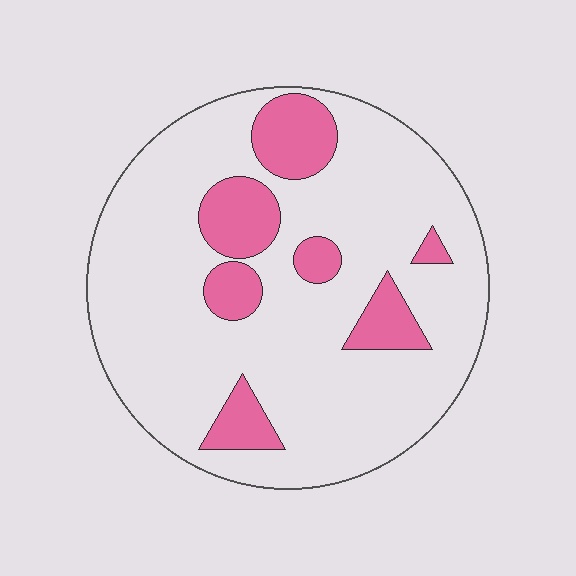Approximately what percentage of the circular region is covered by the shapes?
Approximately 20%.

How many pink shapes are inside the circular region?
7.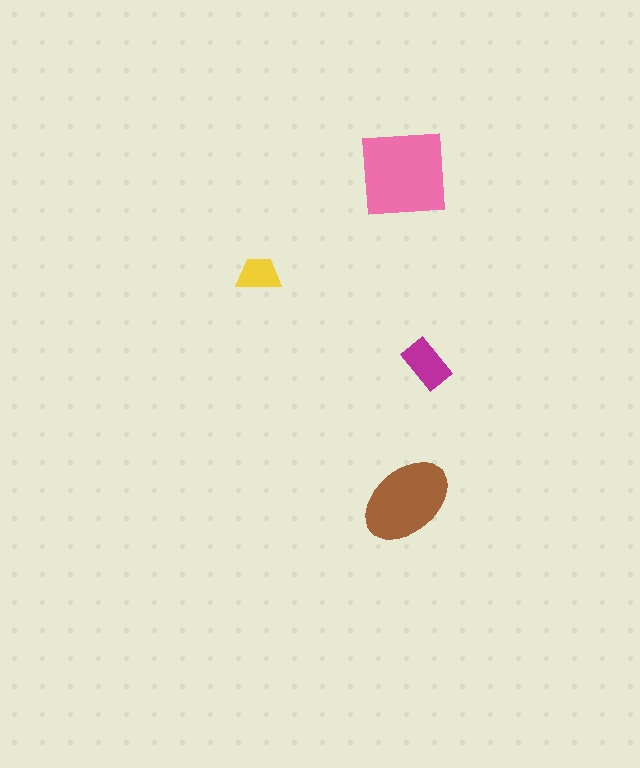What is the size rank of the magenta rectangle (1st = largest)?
3rd.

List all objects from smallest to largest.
The yellow trapezoid, the magenta rectangle, the brown ellipse, the pink square.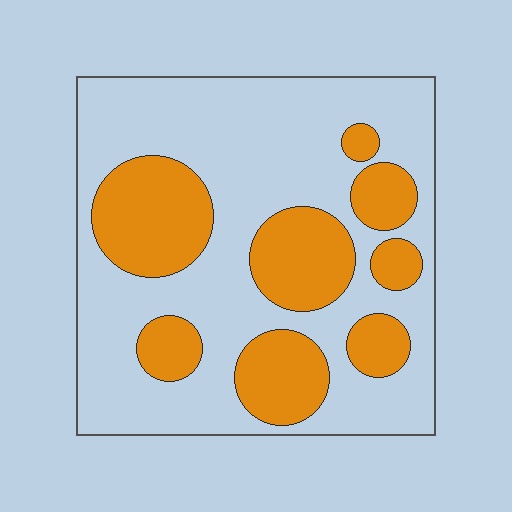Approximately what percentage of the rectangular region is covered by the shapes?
Approximately 30%.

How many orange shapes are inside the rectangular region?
8.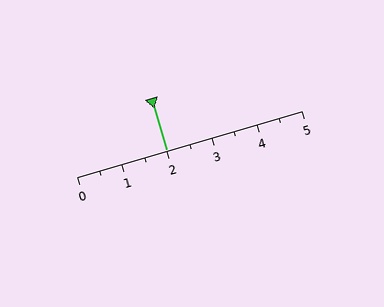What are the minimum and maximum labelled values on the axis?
The axis runs from 0 to 5.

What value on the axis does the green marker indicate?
The marker indicates approximately 2.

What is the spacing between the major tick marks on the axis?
The major ticks are spaced 1 apart.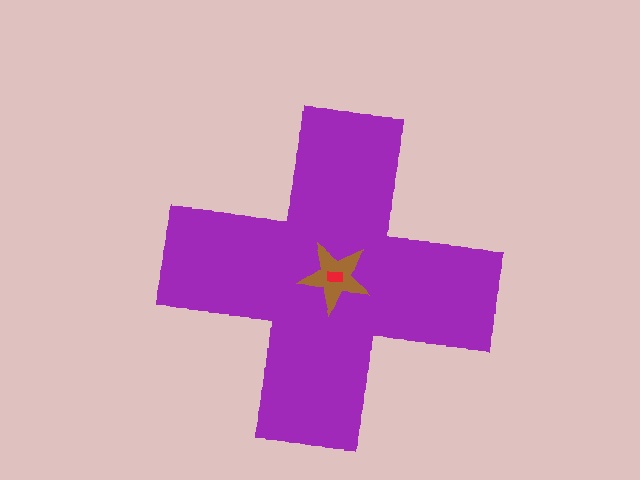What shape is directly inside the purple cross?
The brown star.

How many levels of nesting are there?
3.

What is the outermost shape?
The purple cross.